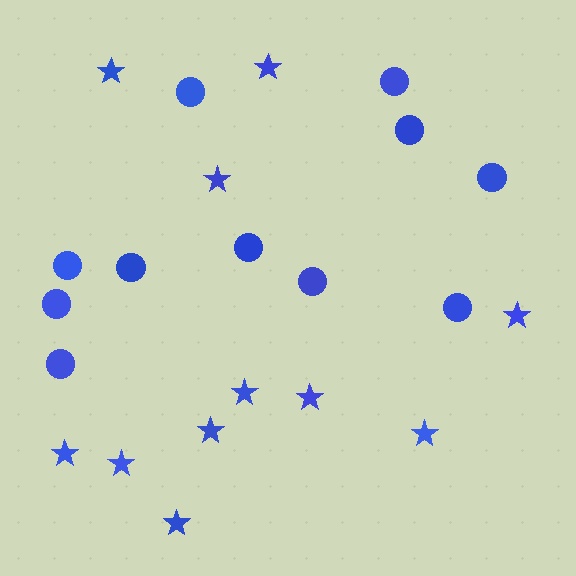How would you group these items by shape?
There are 2 groups: one group of stars (11) and one group of circles (11).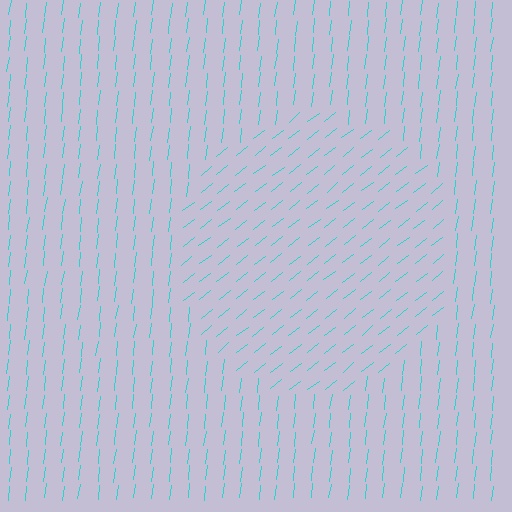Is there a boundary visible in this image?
Yes, there is a texture boundary formed by a change in line orientation.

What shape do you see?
I see a circle.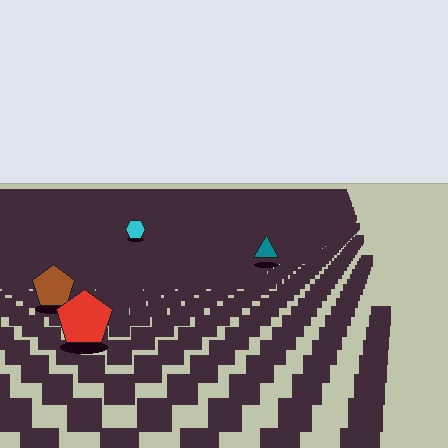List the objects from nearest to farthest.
From nearest to farthest: the red pentagon, the brown pentagon, the teal triangle, the cyan hexagon.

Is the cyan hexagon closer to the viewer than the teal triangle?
No. The teal triangle is closer — you can tell from the texture gradient: the ground texture is coarser near it.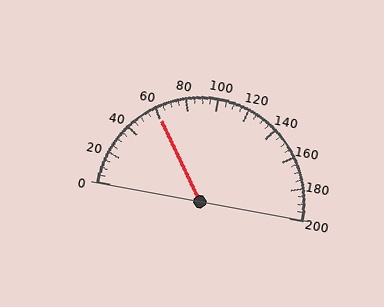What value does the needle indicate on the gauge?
The needle indicates approximately 60.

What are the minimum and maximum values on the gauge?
The gauge ranges from 0 to 200.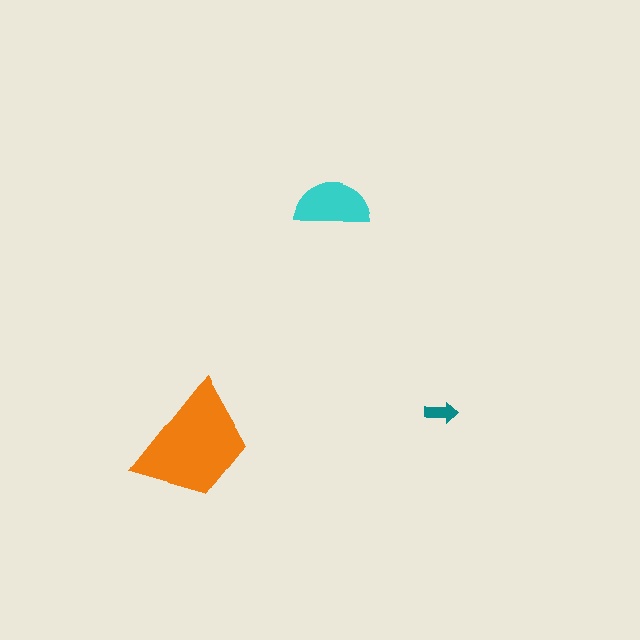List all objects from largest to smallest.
The orange trapezoid, the cyan semicircle, the teal arrow.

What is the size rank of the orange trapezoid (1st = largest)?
1st.